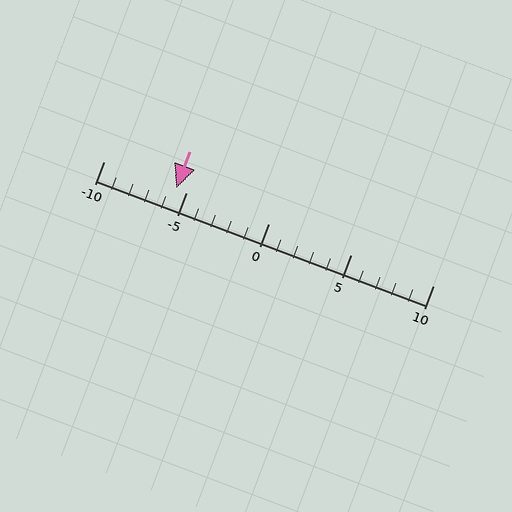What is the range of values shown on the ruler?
The ruler shows values from -10 to 10.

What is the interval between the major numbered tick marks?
The major tick marks are spaced 5 units apart.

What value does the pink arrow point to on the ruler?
The pink arrow points to approximately -6.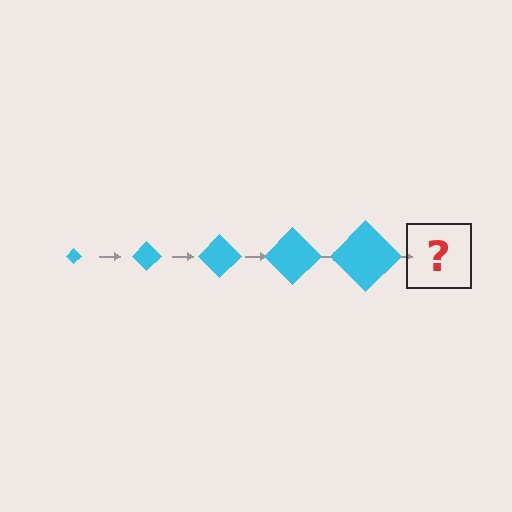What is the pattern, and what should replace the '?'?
The pattern is that the diamond gets progressively larger each step. The '?' should be a cyan diamond, larger than the previous one.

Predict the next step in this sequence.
The next step is a cyan diamond, larger than the previous one.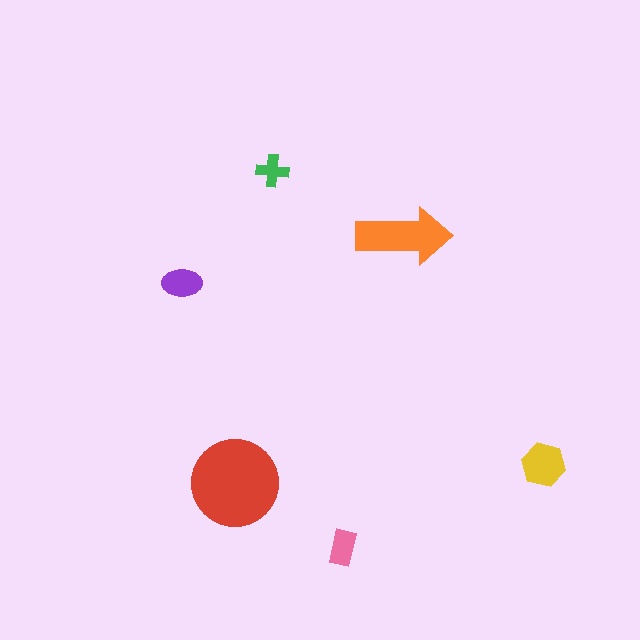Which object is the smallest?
The green cross.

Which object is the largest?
The red circle.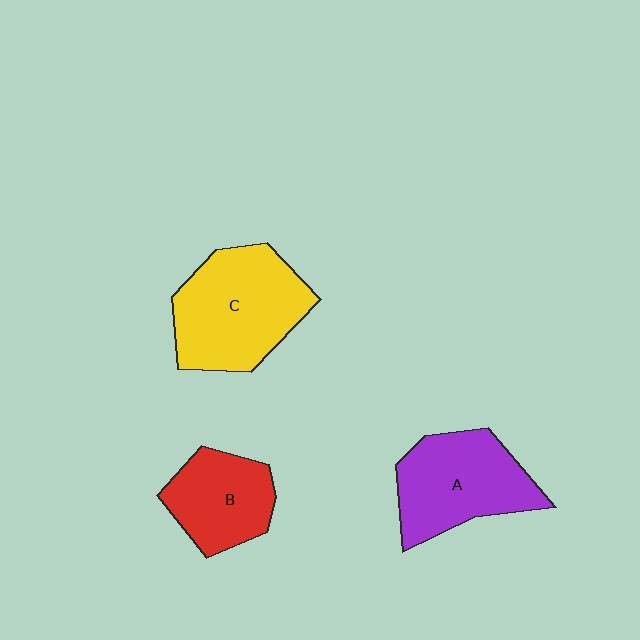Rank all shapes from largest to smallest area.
From largest to smallest: C (yellow), A (purple), B (red).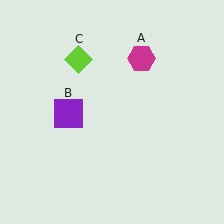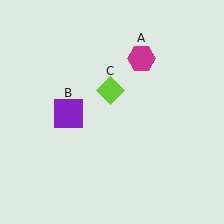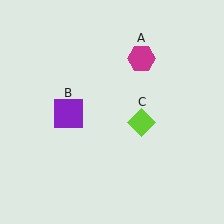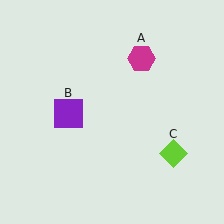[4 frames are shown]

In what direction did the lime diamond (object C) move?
The lime diamond (object C) moved down and to the right.